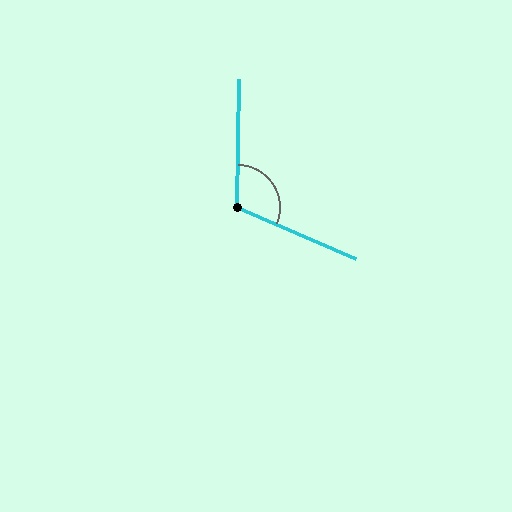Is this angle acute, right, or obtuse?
It is obtuse.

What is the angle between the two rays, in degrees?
Approximately 112 degrees.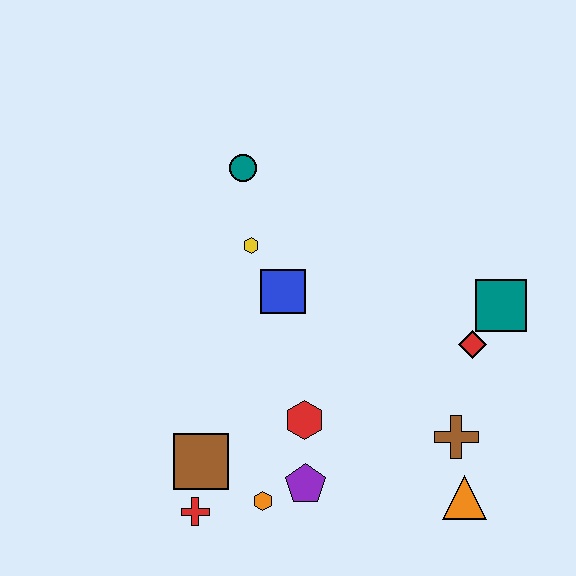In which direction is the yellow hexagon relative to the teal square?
The yellow hexagon is to the left of the teal square.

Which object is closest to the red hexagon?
The purple pentagon is closest to the red hexagon.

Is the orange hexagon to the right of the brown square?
Yes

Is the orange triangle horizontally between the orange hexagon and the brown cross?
No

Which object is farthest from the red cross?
The teal square is farthest from the red cross.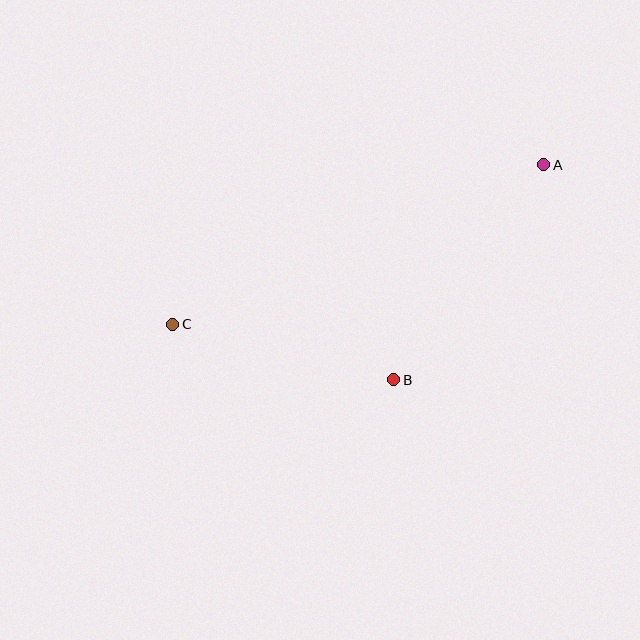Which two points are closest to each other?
Points B and C are closest to each other.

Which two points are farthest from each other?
Points A and C are farthest from each other.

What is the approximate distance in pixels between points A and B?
The distance between A and B is approximately 262 pixels.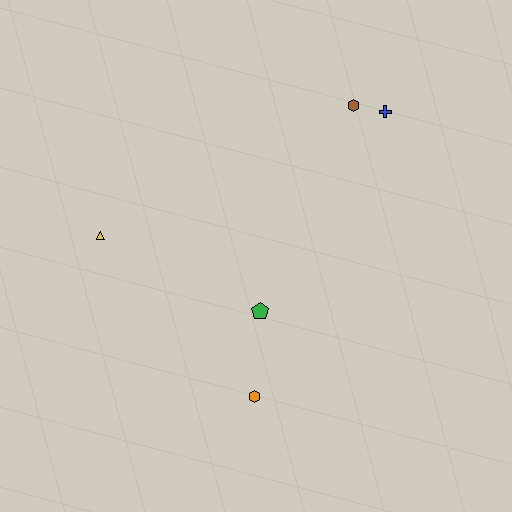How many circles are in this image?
There are no circles.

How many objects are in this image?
There are 5 objects.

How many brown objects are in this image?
There is 1 brown object.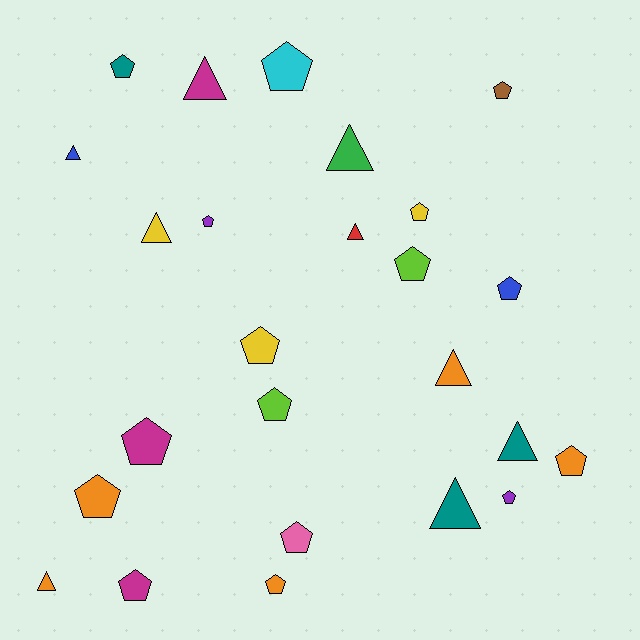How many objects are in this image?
There are 25 objects.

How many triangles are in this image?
There are 9 triangles.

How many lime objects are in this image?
There are 2 lime objects.